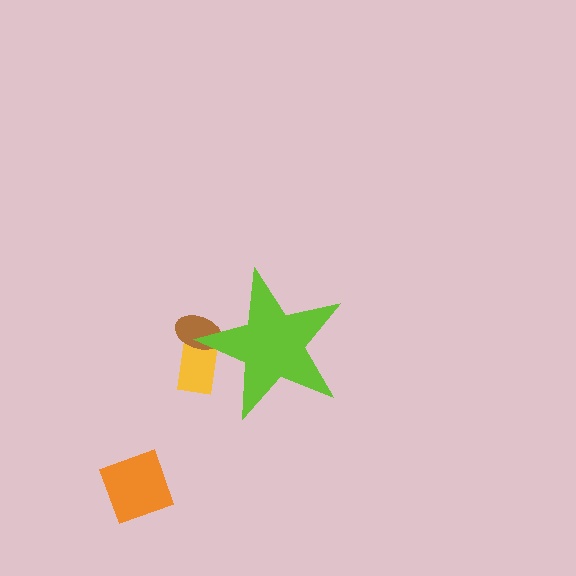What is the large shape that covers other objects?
A lime star.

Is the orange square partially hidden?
No, the orange square is fully visible.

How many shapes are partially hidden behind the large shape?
2 shapes are partially hidden.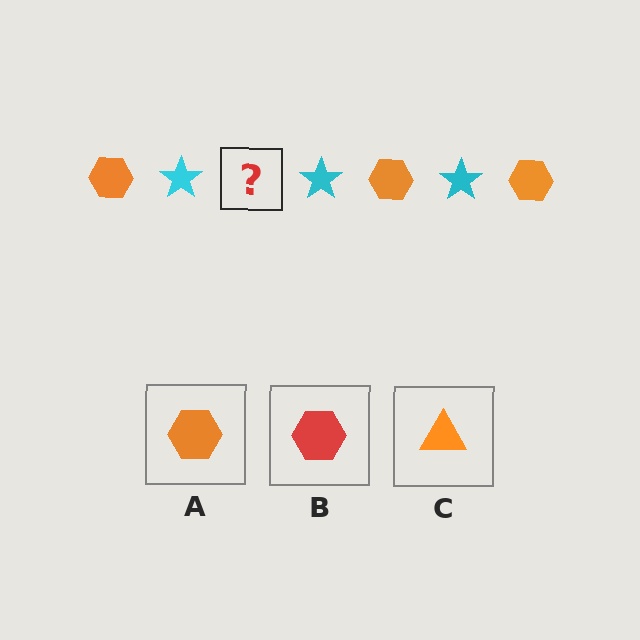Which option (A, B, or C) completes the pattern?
A.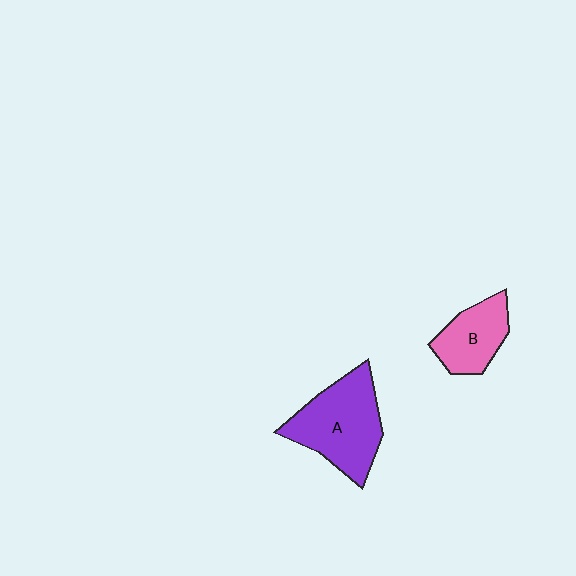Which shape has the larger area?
Shape A (purple).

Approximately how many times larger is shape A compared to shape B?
Approximately 1.7 times.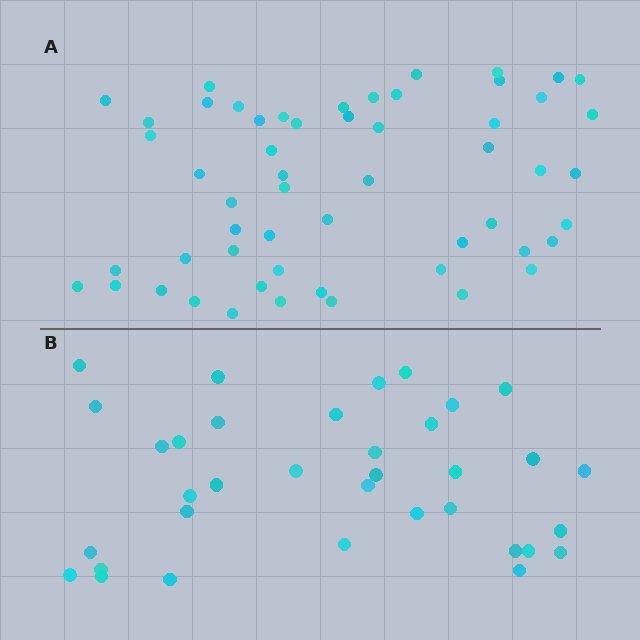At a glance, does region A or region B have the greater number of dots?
Region A (the top region) has more dots.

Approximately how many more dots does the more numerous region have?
Region A has approximately 20 more dots than region B.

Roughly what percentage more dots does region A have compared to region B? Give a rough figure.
About 55% more.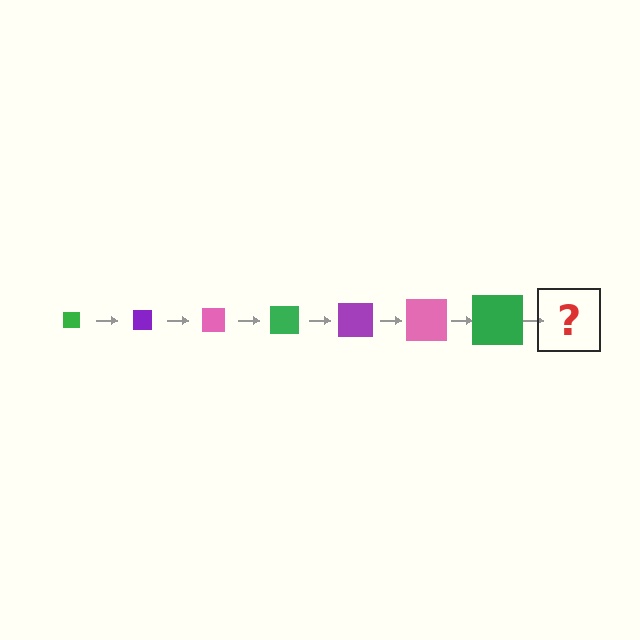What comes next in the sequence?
The next element should be a purple square, larger than the previous one.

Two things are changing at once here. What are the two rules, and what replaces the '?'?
The two rules are that the square grows larger each step and the color cycles through green, purple, and pink. The '?' should be a purple square, larger than the previous one.